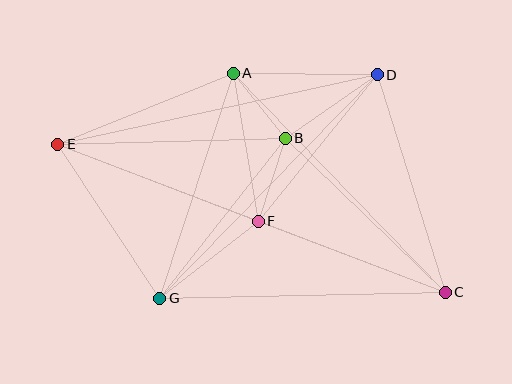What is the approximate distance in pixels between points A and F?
The distance between A and F is approximately 150 pixels.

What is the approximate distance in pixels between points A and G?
The distance between A and G is approximately 237 pixels.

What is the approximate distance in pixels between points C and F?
The distance between C and F is approximately 200 pixels.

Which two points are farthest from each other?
Points C and E are farthest from each other.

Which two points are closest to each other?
Points A and B are closest to each other.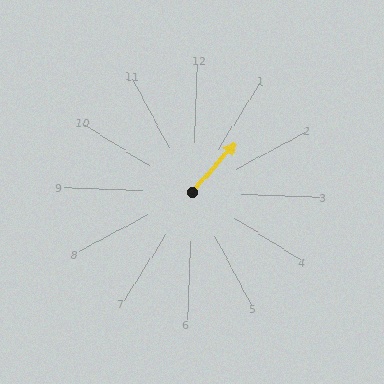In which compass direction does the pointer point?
Northeast.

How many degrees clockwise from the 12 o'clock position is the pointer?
Approximately 39 degrees.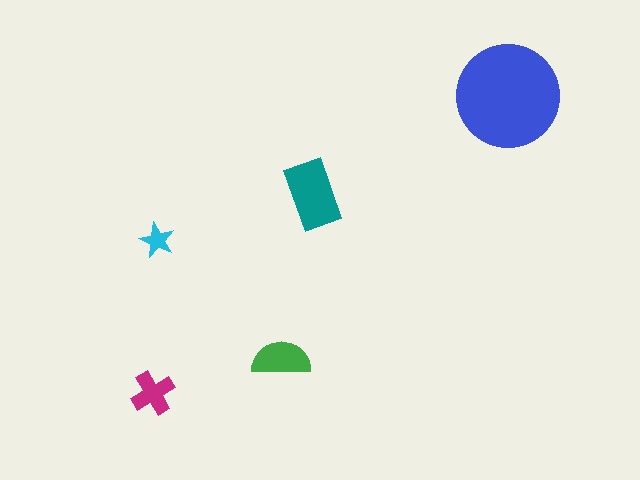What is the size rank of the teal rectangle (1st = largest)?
2nd.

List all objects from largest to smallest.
The blue circle, the teal rectangle, the green semicircle, the magenta cross, the cyan star.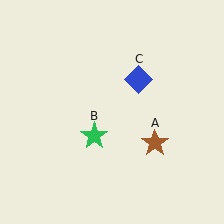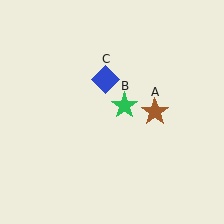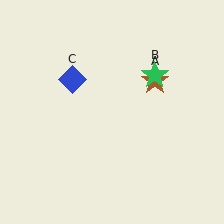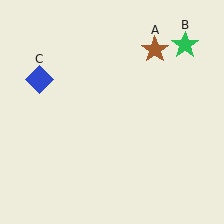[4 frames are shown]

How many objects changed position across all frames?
3 objects changed position: brown star (object A), green star (object B), blue diamond (object C).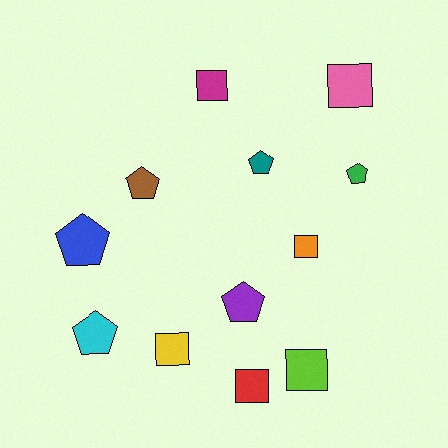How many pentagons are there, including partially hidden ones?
There are 6 pentagons.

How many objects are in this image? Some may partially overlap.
There are 12 objects.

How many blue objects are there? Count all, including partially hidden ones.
There is 1 blue object.